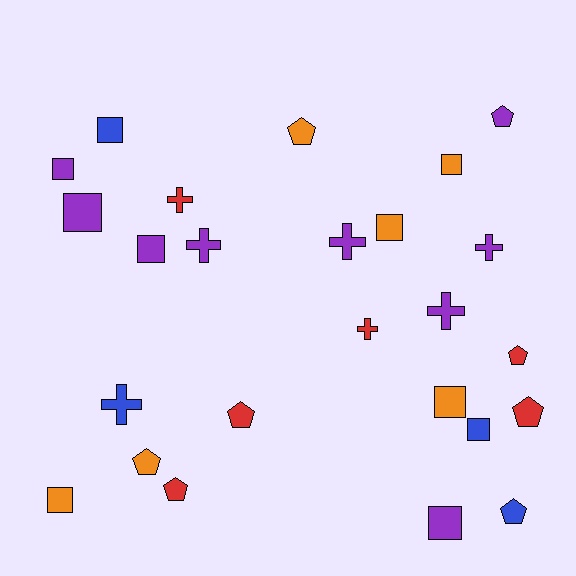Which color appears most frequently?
Purple, with 9 objects.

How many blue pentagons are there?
There is 1 blue pentagon.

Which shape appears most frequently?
Square, with 10 objects.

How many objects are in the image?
There are 25 objects.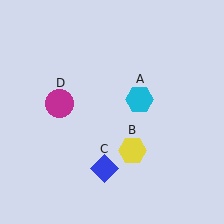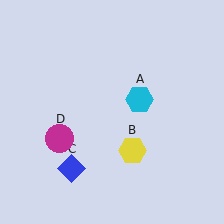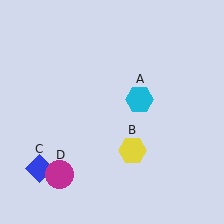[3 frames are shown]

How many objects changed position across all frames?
2 objects changed position: blue diamond (object C), magenta circle (object D).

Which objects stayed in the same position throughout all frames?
Cyan hexagon (object A) and yellow hexagon (object B) remained stationary.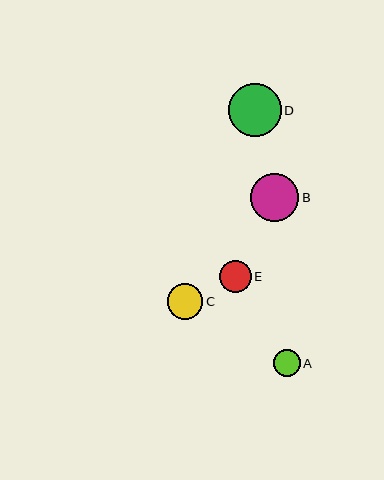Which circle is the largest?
Circle D is the largest with a size of approximately 53 pixels.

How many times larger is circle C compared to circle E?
Circle C is approximately 1.1 times the size of circle E.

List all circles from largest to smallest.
From largest to smallest: D, B, C, E, A.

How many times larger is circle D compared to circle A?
Circle D is approximately 2.0 times the size of circle A.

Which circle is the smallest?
Circle A is the smallest with a size of approximately 27 pixels.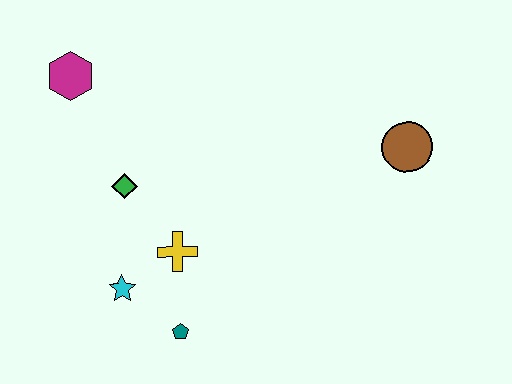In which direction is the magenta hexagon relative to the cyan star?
The magenta hexagon is above the cyan star.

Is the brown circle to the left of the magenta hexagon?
No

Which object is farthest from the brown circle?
The magenta hexagon is farthest from the brown circle.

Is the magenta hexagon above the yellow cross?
Yes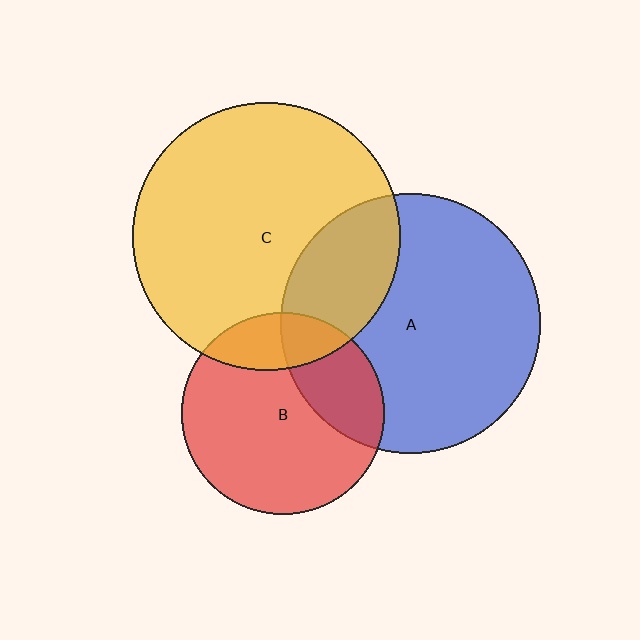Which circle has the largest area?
Circle C (yellow).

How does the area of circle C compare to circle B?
Approximately 1.7 times.